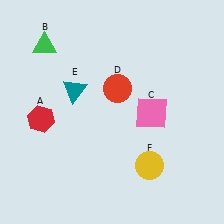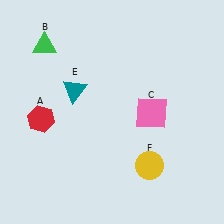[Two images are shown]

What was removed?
The red circle (D) was removed in Image 2.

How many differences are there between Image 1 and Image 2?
There is 1 difference between the two images.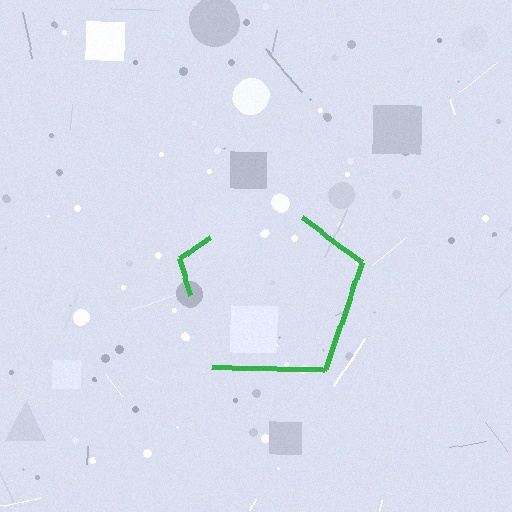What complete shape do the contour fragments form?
The contour fragments form a pentagon.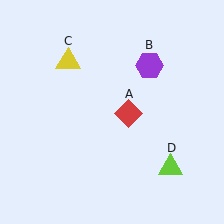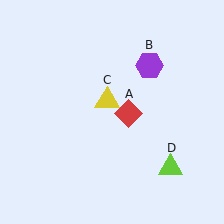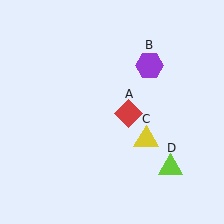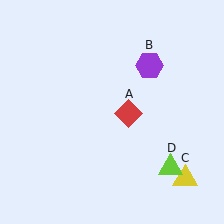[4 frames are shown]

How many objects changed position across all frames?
1 object changed position: yellow triangle (object C).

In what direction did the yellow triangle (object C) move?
The yellow triangle (object C) moved down and to the right.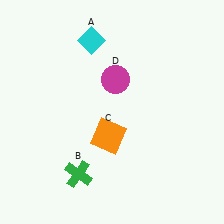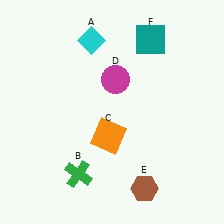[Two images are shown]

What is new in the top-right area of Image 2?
A teal square (F) was added in the top-right area of Image 2.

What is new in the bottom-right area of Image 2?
A brown hexagon (E) was added in the bottom-right area of Image 2.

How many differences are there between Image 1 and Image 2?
There are 2 differences between the two images.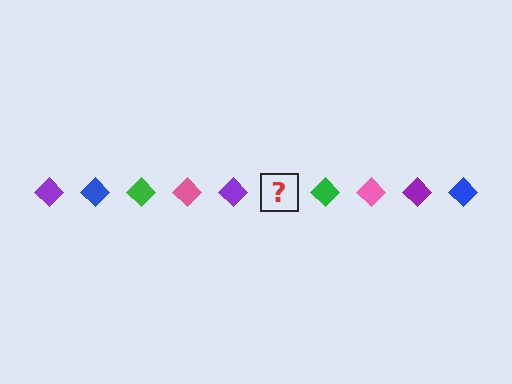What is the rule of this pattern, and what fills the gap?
The rule is that the pattern cycles through purple, blue, green, pink diamonds. The gap should be filled with a blue diamond.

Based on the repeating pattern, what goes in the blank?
The blank should be a blue diamond.